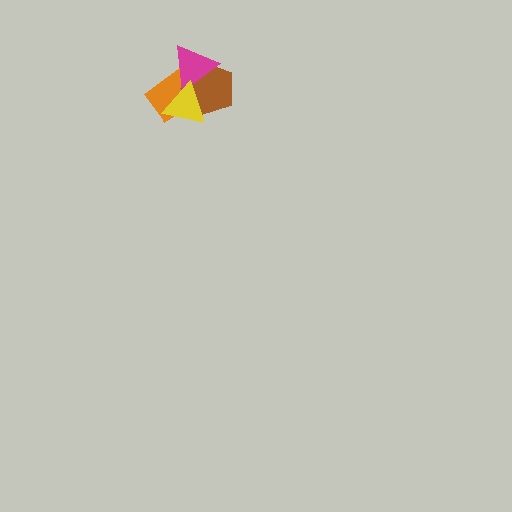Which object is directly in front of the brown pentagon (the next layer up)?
The magenta triangle is directly in front of the brown pentagon.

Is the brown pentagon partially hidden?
Yes, it is partially covered by another shape.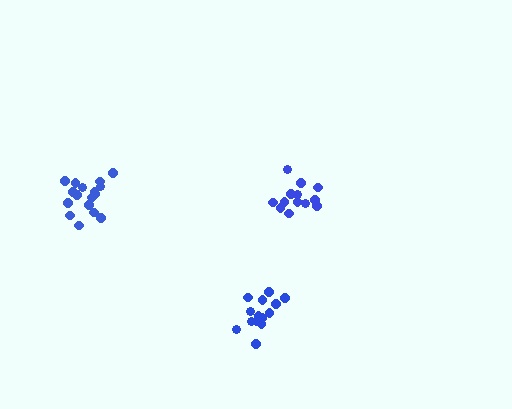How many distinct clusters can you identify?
There are 3 distinct clusters.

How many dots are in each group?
Group 1: 13 dots, Group 2: 17 dots, Group 3: 14 dots (44 total).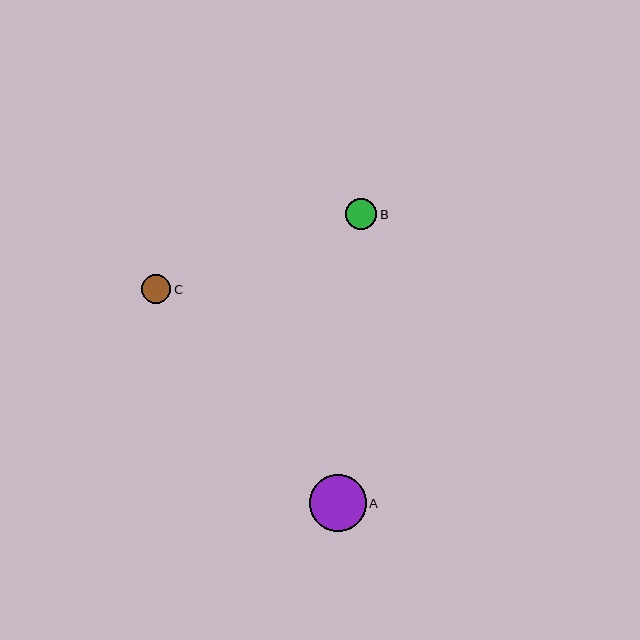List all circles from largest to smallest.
From largest to smallest: A, B, C.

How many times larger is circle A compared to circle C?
Circle A is approximately 1.9 times the size of circle C.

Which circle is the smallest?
Circle C is the smallest with a size of approximately 29 pixels.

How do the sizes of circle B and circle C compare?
Circle B and circle C are approximately the same size.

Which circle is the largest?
Circle A is the largest with a size of approximately 57 pixels.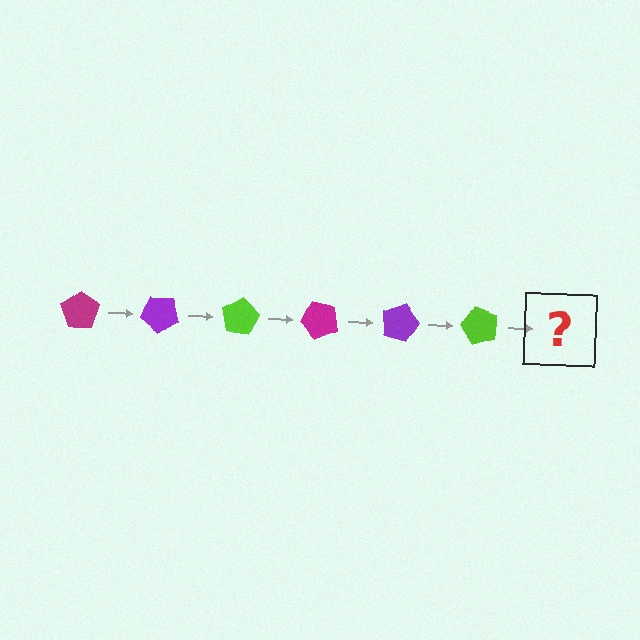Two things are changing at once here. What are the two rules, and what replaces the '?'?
The two rules are that it rotates 40 degrees each step and the color cycles through magenta, purple, and lime. The '?' should be a magenta pentagon, rotated 240 degrees from the start.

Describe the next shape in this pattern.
It should be a magenta pentagon, rotated 240 degrees from the start.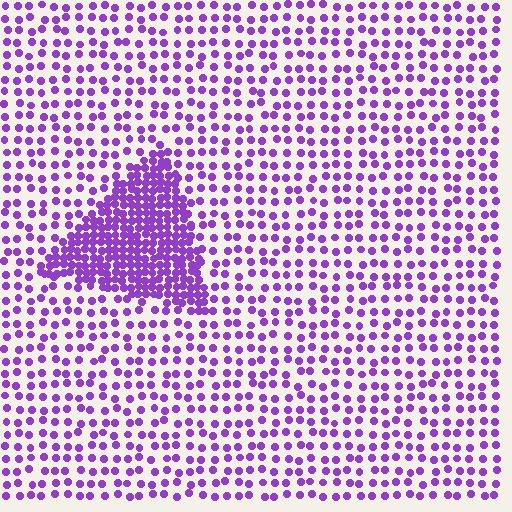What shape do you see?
I see a triangle.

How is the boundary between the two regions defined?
The boundary is defined by a change in element density (approximately 2.7x ratio). All elements are the same color, size, and shape.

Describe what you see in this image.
The image contains small purple elements arranged at two different densities. A triangle-shaped region is visible where the elements are more densely packed than the surrounding area.